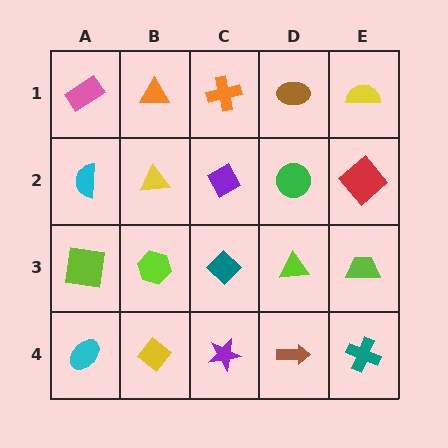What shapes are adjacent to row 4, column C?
A teal diamond (row 3, column C), a yellow diamond (row 4, column B), a brown arrow (row 4, column D).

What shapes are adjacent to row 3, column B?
A yellow triangle (row 2, column B), a yellow diamond (row 4, column B), a lime square (row 3, column A), a teal diamond (row 3, column C).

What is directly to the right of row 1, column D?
A yellow semicircle.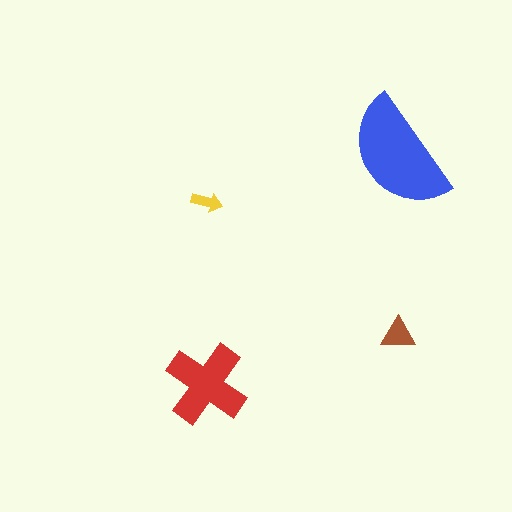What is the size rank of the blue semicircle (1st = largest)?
1st.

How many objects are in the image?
There are 4 objects in the image.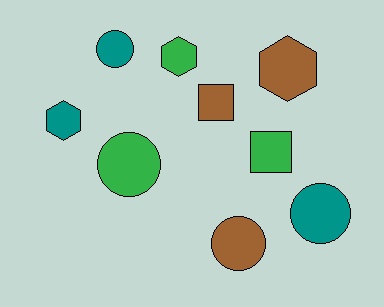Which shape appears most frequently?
Circle, with 4 objects.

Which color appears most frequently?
Brown, with 3 objects.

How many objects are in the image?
There are 9 objects.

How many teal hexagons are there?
There is 1 teal hexagon.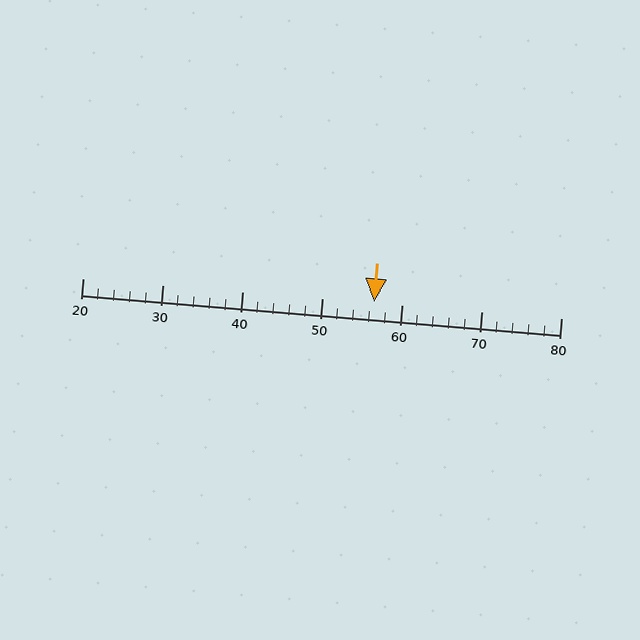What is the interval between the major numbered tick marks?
The major tick marks are spaced 10 units apart.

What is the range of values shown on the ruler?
The ruler shows values from 20 to 80.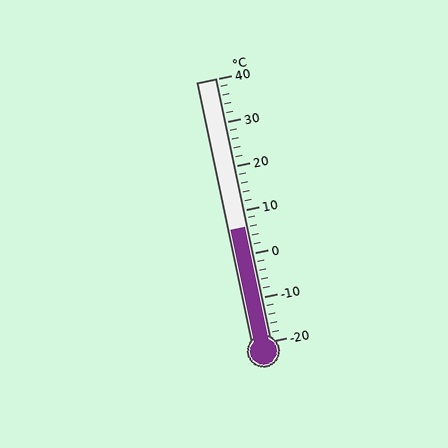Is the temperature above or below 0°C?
The temperature is above 0°C.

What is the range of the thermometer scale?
The thermometer scale ranges from -20°C to 40°C.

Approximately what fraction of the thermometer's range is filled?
The thermometer is filled to approximately 45% of its range.